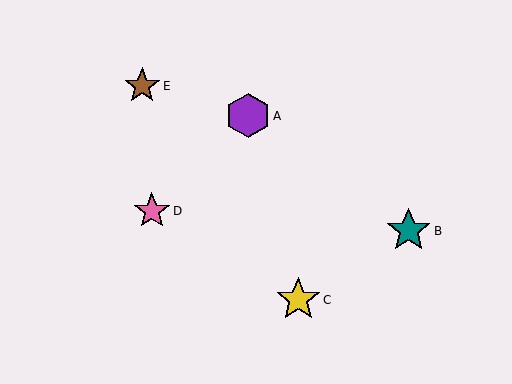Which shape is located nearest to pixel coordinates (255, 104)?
The purple hexagon (labeled A) at (248, 116) is nearest to that location.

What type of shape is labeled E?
Shape E is a brown star.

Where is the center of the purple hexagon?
The center of the purple hexagon is at (248, 116).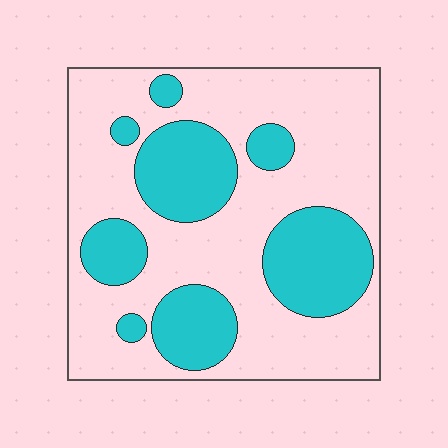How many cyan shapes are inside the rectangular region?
8.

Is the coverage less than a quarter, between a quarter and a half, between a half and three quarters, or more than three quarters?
Between a quarter and a half.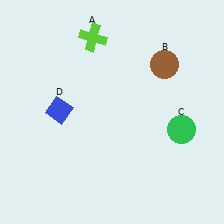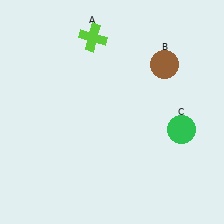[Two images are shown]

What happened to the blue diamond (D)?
The blue diamond (D) was removed in Image 2. It was in the top-left area of Image 1.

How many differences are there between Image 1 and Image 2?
There is 1 difference between the two images.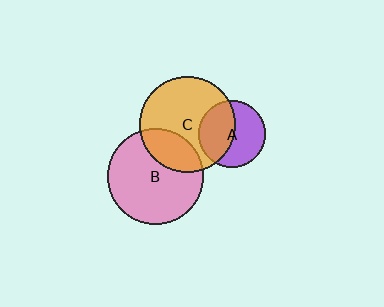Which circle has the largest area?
Circle C (orange).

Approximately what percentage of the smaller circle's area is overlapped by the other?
Approximately 25%.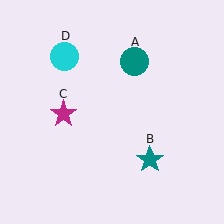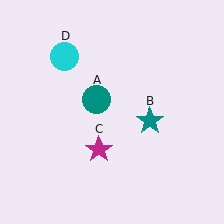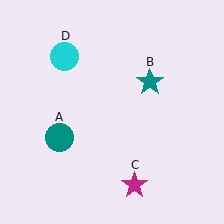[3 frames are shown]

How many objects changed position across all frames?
3 objects changed position: teal circle (object A), teal star (object B), magenta star (object C).